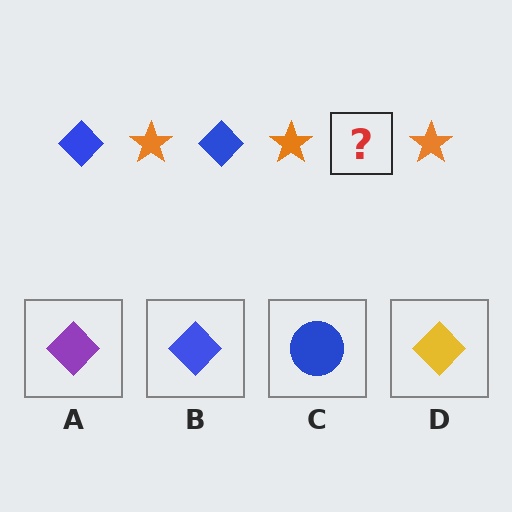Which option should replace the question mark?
Option B.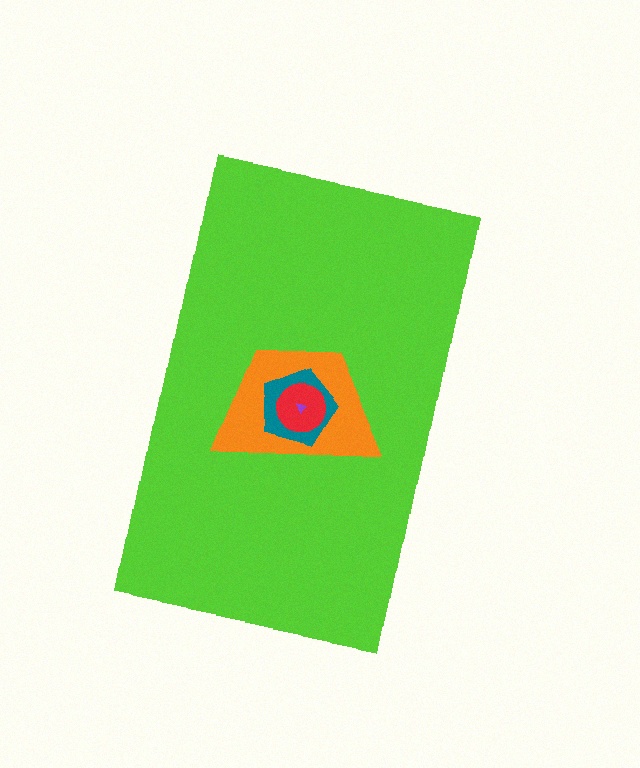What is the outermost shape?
The lime rectangle.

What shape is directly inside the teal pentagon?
The red circle.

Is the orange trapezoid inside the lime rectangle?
Yes.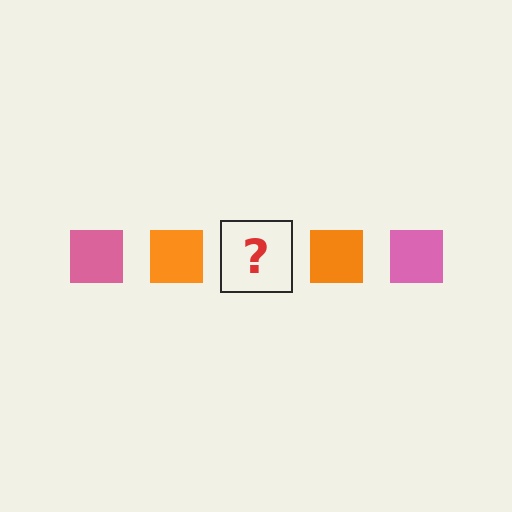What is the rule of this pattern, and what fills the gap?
The rule is that the pattern cycles through pink, orange squares. The gap should be filled with a pink square.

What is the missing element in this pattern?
The missing element is a pink square.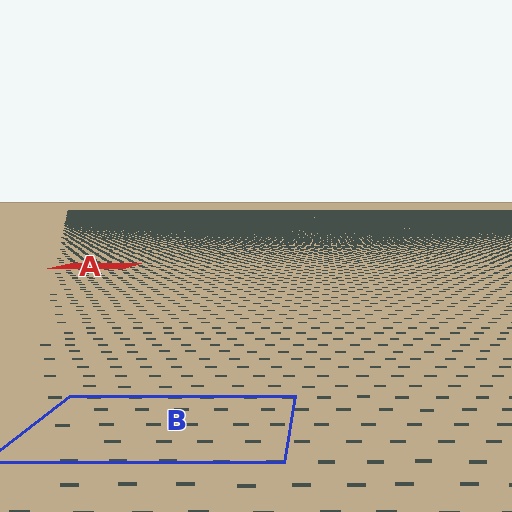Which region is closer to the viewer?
Region B is closer. The texture elements there are larger and more spread out.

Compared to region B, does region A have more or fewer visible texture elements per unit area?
Region A has more texture elements per unit area — they are packed more densely because it is farther away.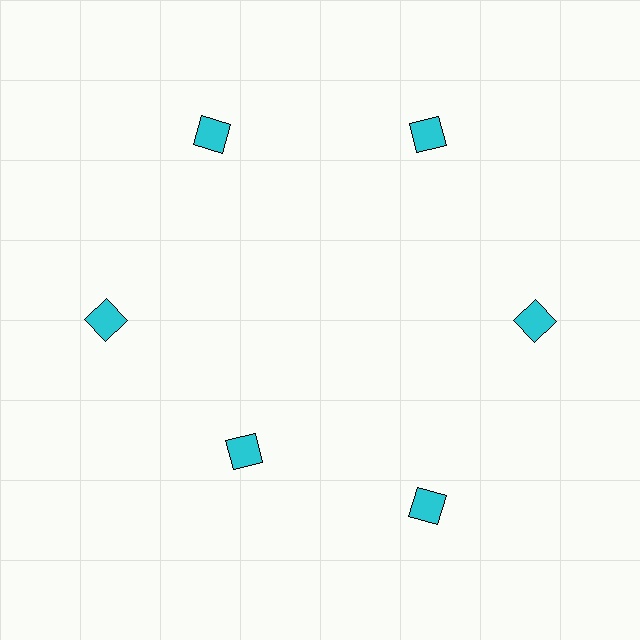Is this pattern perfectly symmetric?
No. The 6 cyan squares are arranged in a ring, but one element near the 7 o'clock position is pulled inward toward the center, breaking the 6-fold rotational symmetry.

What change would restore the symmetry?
The symmetry would be restored by moving it outward, back onto the ring so that all 6 squares sit at equal angles and equal distance from the center.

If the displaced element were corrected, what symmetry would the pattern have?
It would have 6-fold rotational symmetry — the pattern would map onto itself every 60 degrees.